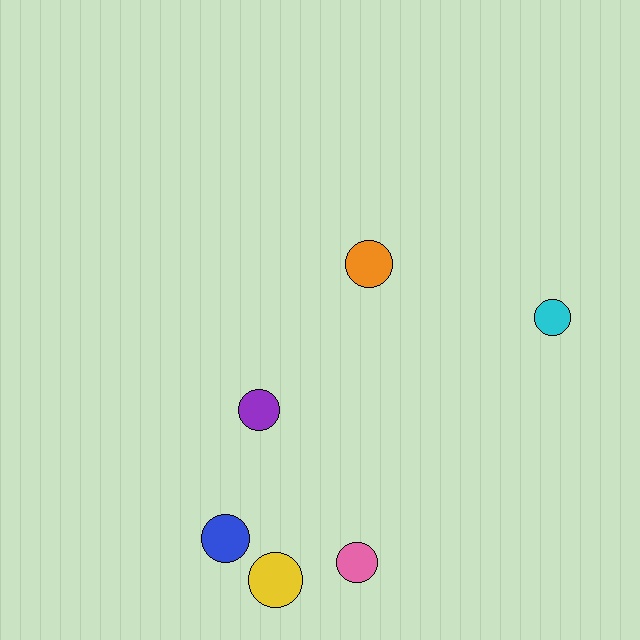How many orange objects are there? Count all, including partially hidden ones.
There is 1 orange object.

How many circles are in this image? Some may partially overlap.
There are 6 circles.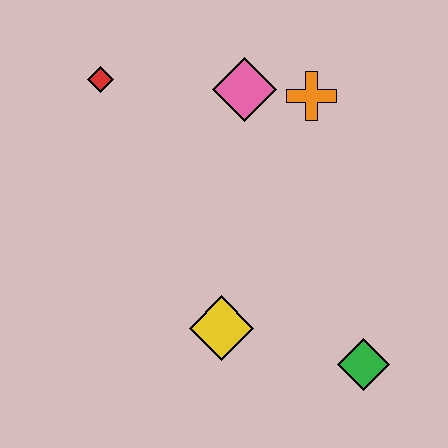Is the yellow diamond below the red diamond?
Yes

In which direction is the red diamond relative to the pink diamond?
The red diamond is to the left of the pink diamond.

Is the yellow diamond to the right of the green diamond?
No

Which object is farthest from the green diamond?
The red diamond is farthest from the green diamond.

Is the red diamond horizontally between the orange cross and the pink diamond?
No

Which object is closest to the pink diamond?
The orange cross is closest to the pink diamond.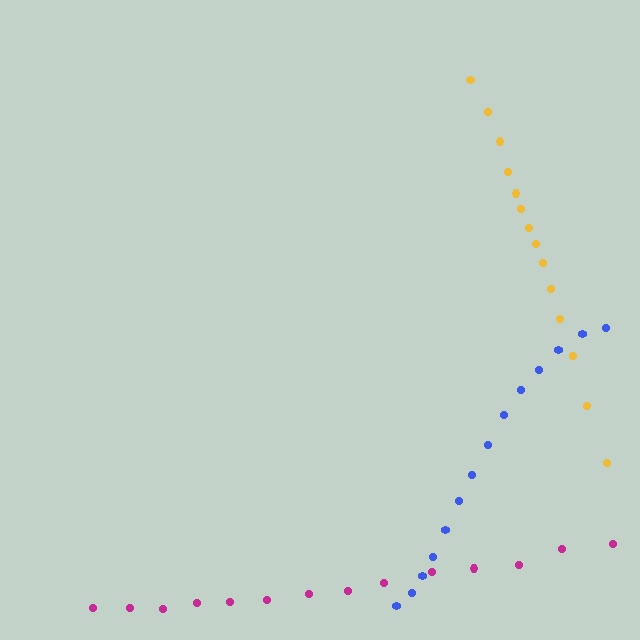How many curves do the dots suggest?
There are 3 distinct paths.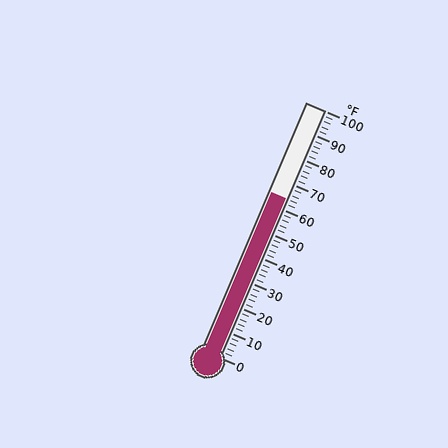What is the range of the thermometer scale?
The thermometer scale ranges from 0°F to 100°F.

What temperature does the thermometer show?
The thermometer shows approximately 64°F.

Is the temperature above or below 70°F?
The temperature is below 70°F.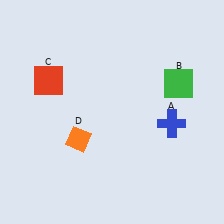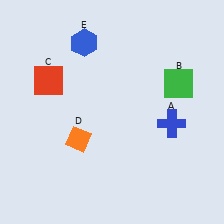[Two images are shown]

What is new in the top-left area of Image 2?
A blue hexagon (E) was added in the top-left area of Image 2.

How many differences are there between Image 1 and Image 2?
There is 1 difference between the two images.